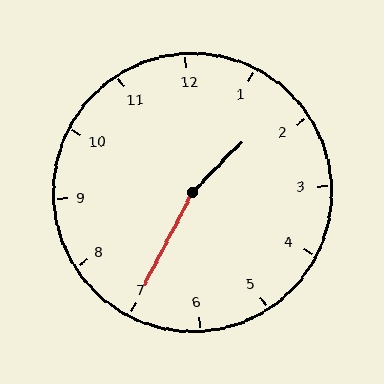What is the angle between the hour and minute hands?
Approximately 162 degrees.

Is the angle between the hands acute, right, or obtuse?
It is obtuse.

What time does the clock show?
1:35.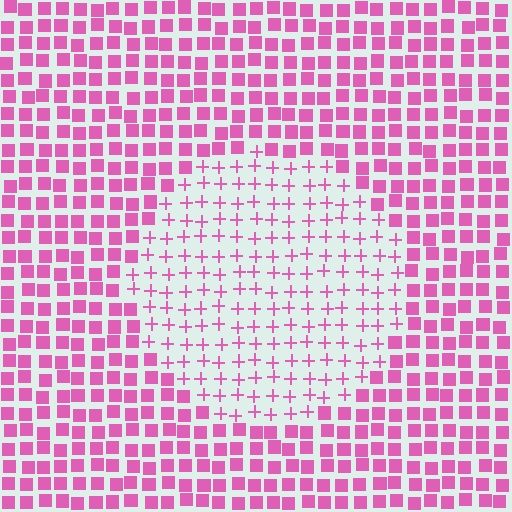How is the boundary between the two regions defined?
The boundary is defined by a change in element shape: plus signs inside vs. squares outside. All elements share the same color and spacing.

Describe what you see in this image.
The image is filled with small pink elements arranged in a uniform grid. A circle-shaped region contains plus signs, while the surrounding area contains squares. The boundary is defined purely by the change in element shape.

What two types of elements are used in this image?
The image uses plus signs inside the circle region and squares outside it.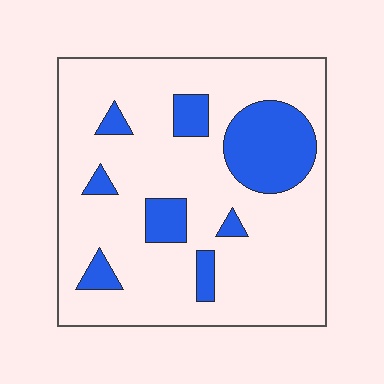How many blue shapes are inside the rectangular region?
8.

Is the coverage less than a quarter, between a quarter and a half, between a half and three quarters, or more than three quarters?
Less than a quarter.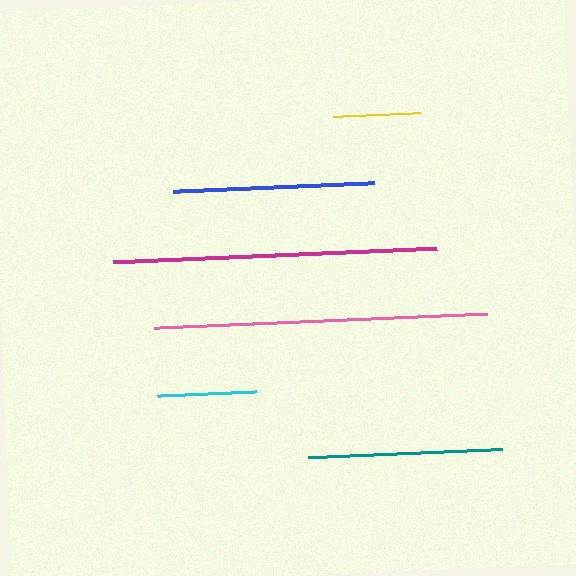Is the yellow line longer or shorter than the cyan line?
The cyan line is longer than the yellow line.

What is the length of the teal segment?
The teal segment is approximately 194 pixels long.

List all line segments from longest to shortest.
From longest to shortest: pink, magenta, blue, teal, cyan, yellow.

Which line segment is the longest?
The pink line is the longest at approximately 334 pixels.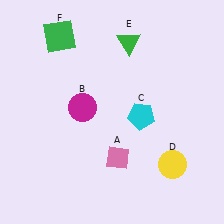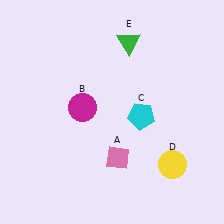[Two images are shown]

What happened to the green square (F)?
The green square (F) was removed in Image 2. It was in the top-left area of Image 1.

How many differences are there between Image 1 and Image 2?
There is 1 difference between the two images.